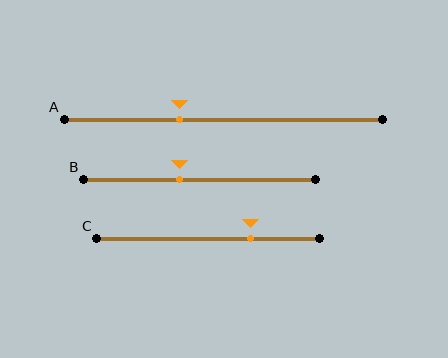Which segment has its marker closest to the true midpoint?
Segment B has its marker closest to the true midpoint.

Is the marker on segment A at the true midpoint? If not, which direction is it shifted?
No, the marker on segment A is shifted to the left by about 14% of the segment length.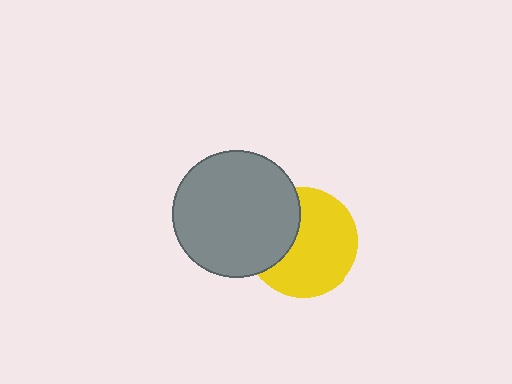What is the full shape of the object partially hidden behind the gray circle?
The partially hidden object is a yellow circle.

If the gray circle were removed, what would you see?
You would see the complete yellow circle.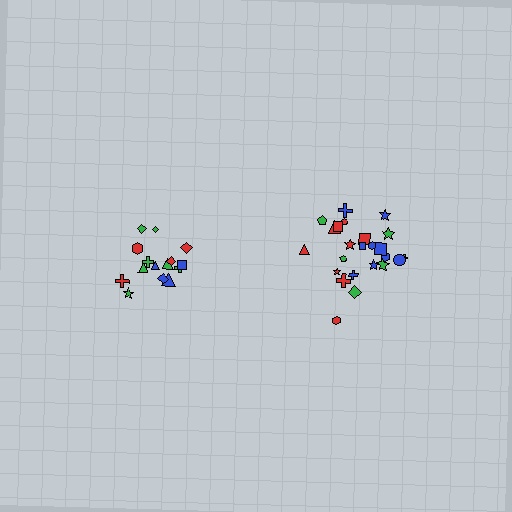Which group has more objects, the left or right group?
The right group.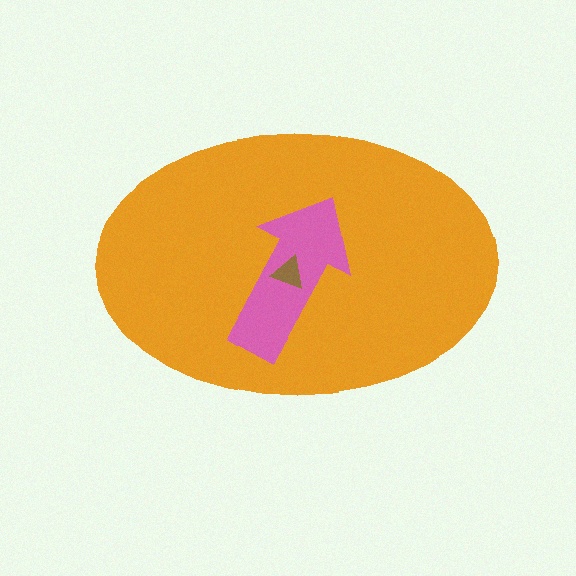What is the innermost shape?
The brown triangle.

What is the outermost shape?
The orange ellipse.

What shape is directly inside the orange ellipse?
The pink arrow.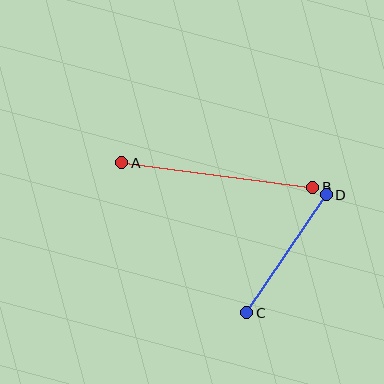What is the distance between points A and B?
The distance is approximately 193 pixels.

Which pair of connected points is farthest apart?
Points A and B are farthest apart.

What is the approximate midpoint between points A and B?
The midpoint is at approximately (217, 175) pixels.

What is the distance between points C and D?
The distance is approximately 142 pixels.